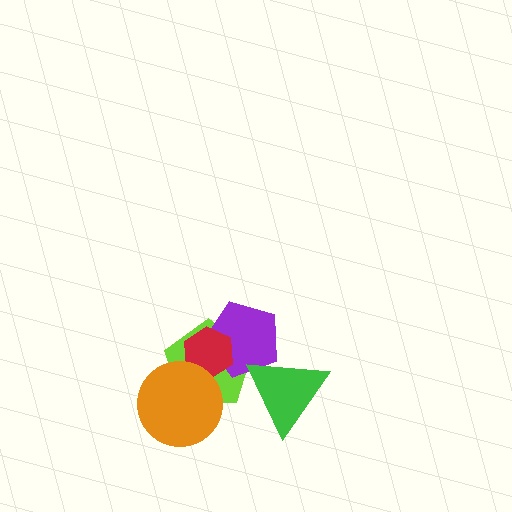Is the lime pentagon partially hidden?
Yes, it is partially covered by another shape.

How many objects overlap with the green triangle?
2 objects overlap with the green triangle.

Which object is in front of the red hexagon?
The orange circle is in front of the red hexagon.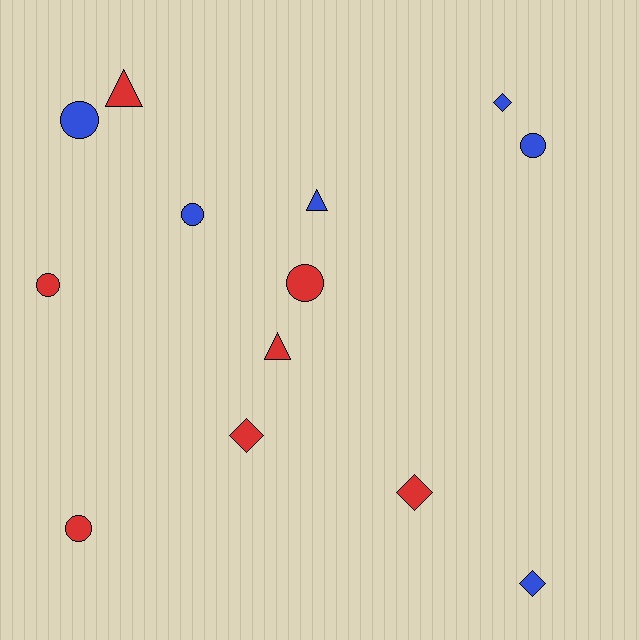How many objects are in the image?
There are 13 objects.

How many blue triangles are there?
There is 1 blue triangle.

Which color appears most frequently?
Red, with 7 objects.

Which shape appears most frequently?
Circle, with 6 objects.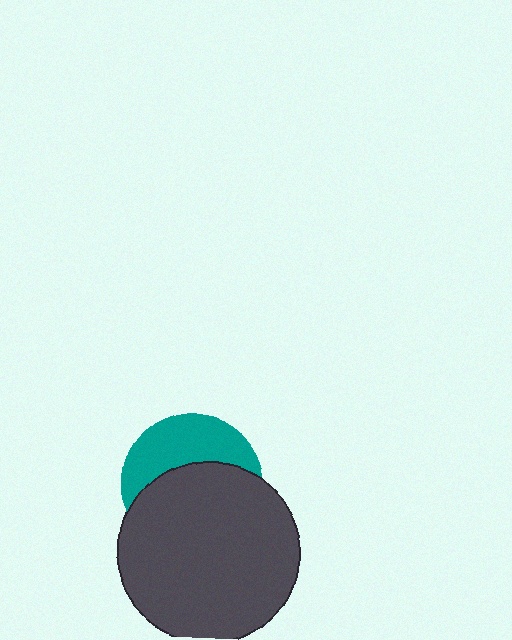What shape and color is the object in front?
The object in front is a dark gray circle.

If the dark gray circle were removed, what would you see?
You would see the complete teal circle.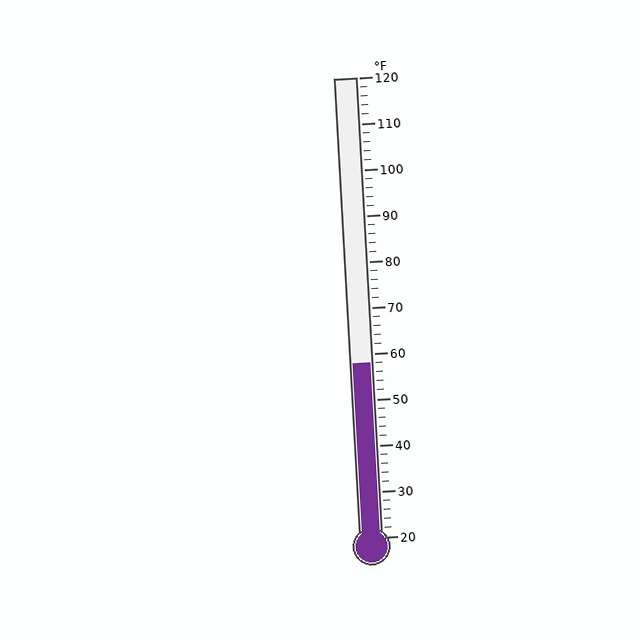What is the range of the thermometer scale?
The thermometer scale ranges from 20°F to 120°F.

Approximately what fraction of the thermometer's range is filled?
The thermometer is filled to approximately 40% of its range.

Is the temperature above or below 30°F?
The temperature is above 30°F.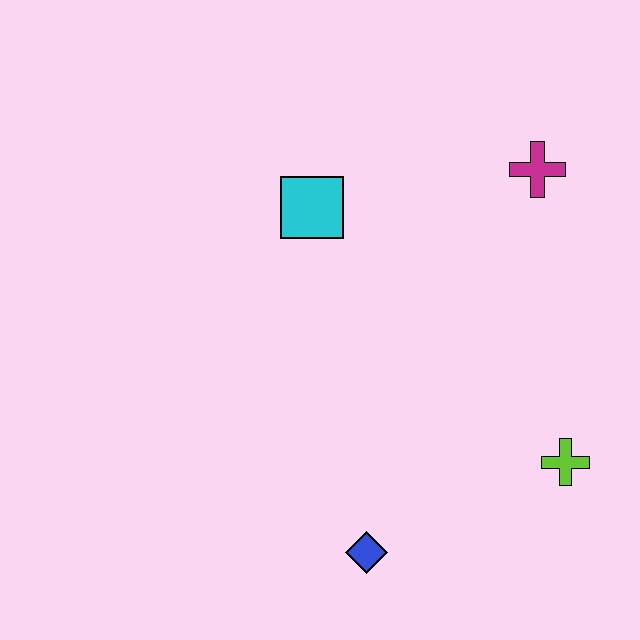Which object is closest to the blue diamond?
The lime cross is closest to the blue diamond.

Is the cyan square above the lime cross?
Yes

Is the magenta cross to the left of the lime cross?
Yes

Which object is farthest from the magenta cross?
The blue diamond is farthest from the magenta cross.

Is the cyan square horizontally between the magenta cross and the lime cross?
No